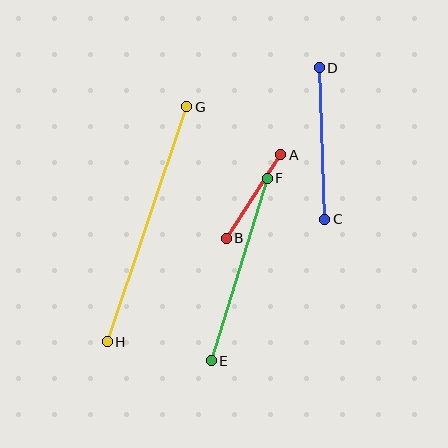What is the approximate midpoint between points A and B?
The midpoint is at approximately (253, 196) pixels.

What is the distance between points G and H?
The distance is approximately 248 pixels.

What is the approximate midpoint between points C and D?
The midpoint is at approximately (322, 143) pixels.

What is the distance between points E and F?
The distance is approximately 190 pixels.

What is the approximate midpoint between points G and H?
The midpoint is at approximately (147, 224) pixels.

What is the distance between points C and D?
The distance is approximately 151 pixels.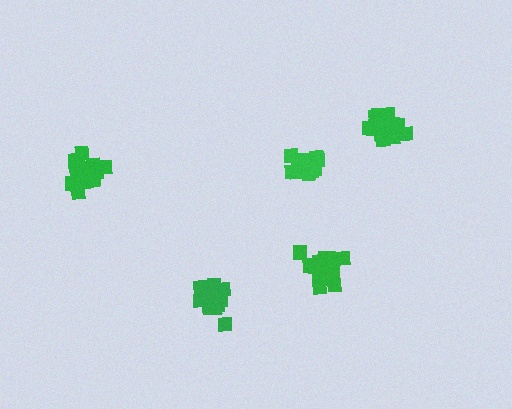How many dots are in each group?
Group 1: 19 dots, Group 2: 21 dots, Group 3: 21 dots, Group 4: 18 dots, Group 5: 16 dots (95 total).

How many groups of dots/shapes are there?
There are 5 groups.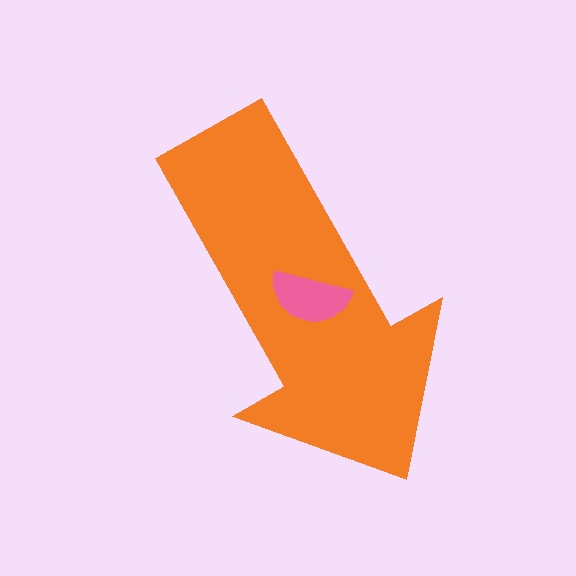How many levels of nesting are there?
2.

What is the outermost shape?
The orange arrow.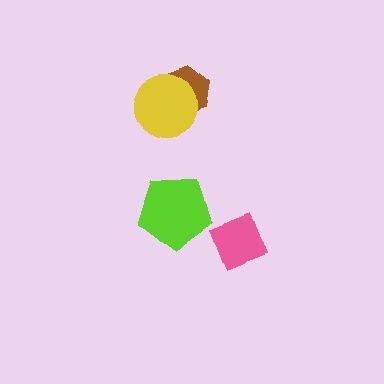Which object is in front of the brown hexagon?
The yellow circle is in front of the brown hexagon.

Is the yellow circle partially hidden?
No, no other shape covers it.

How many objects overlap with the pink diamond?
0 objects overlap with the pink diamond.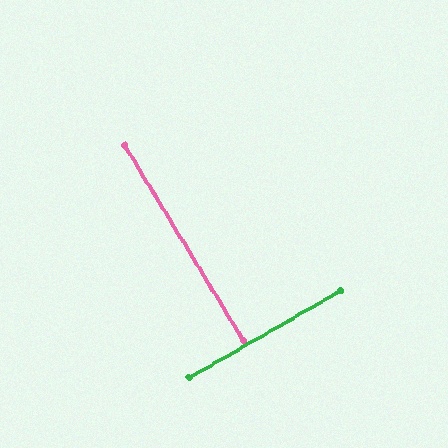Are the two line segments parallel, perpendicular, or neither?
Perpendicular — they meet at approximately 89°.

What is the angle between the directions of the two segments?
Approximately 89 degrees.